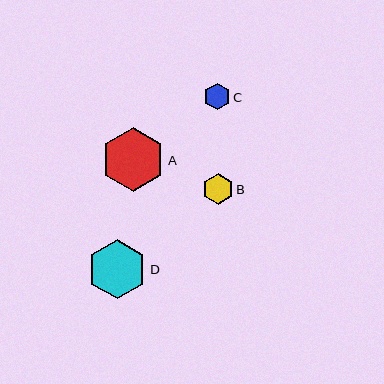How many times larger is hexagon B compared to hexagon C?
Hexagon B is approximately 1.2 times the size of hexagon C.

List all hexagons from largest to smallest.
From largest to smallest: A, D, B, C.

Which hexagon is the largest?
Hexagon A is the largest with a size of approximately 64 pixels.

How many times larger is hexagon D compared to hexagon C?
Hexagon D is approximately 2.2 times the size of hexagon C.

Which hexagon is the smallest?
Hexagon C is the smallest with a size of approximately 26 pixels.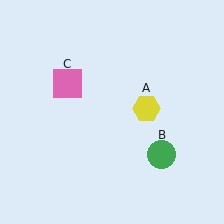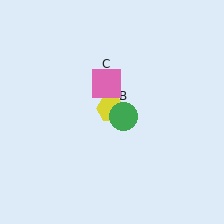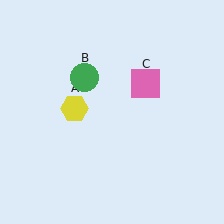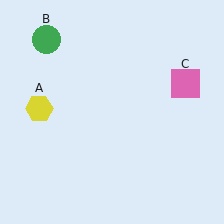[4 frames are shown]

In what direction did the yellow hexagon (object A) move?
The yellow hexagon (object A) moved left.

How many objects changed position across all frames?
3 objects changed position: yellow hexagon (object A), green circle (object B), pink square (object C).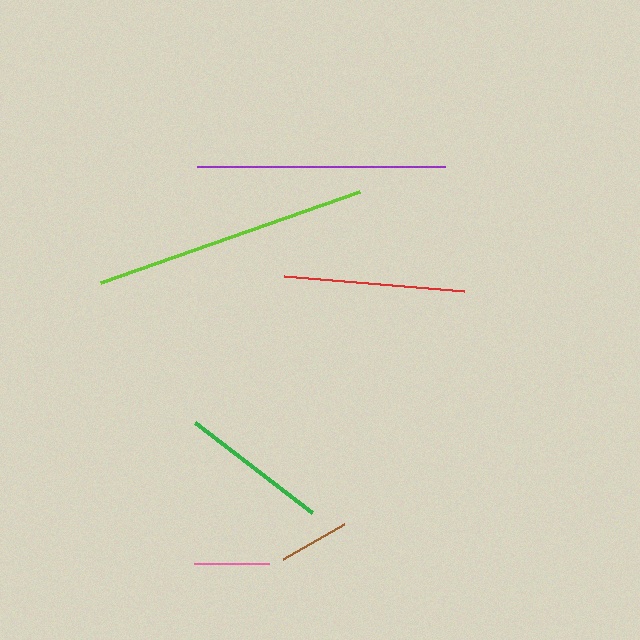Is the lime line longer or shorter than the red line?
The lime line is longer than the red line.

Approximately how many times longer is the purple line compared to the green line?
The purple line is approximately 1.7 times the length of the green line.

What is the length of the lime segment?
The lime segment is approximately 274 pixels long.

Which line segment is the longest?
The lime line is the longest at approximately 274 pixels.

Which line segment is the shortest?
The brown line is the shortest at approximately 70 pixels.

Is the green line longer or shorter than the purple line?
The purple line is longer than the green line.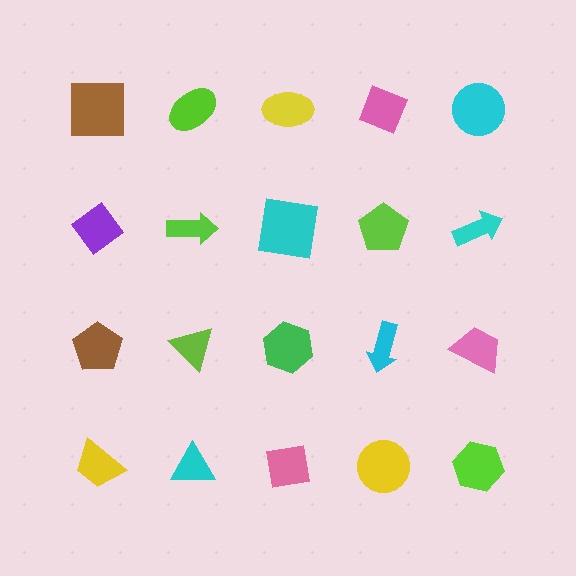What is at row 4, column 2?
A cyan triangle.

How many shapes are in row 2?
5 shapes.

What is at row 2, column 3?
A cyan square.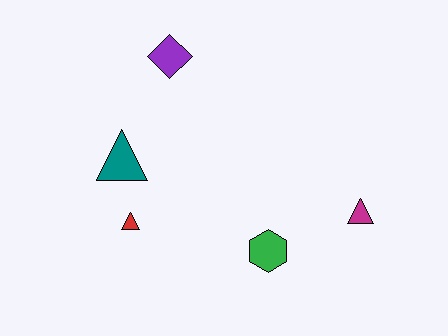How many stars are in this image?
There are no stars.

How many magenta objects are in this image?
There is 1 magenta object.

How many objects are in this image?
There are 5 objects.